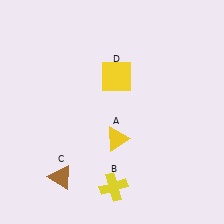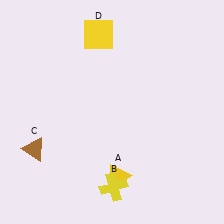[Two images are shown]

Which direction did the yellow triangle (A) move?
The yellow triangle (A) moved down.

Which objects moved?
The objects that moved are: the yellow triangle (A), the brown triangle (C), the yellow square (D).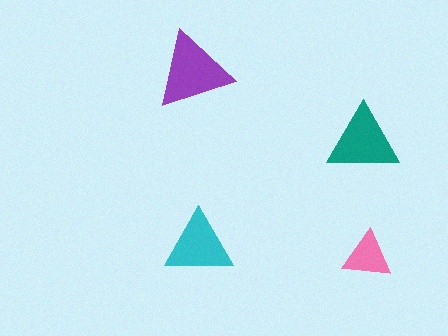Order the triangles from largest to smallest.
the purple one, the teal one, the cyan one, the pink one.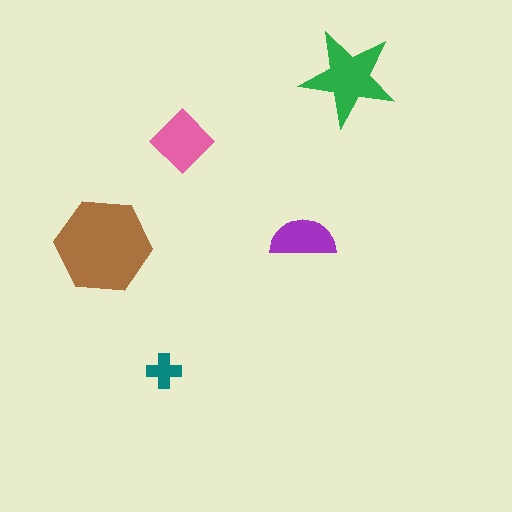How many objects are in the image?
There are 5 objects in the image.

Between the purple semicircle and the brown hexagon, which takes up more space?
The brown hexagon.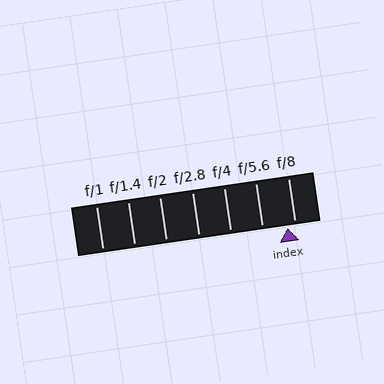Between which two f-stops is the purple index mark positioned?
The index mark is between f/5.6 and f/8.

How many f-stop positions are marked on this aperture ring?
There are 7 f-stop positions marked.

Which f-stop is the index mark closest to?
The index mark is closest to f/8.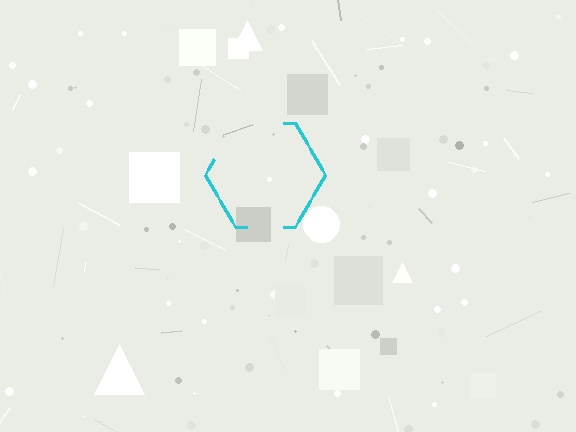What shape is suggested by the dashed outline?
The dashed outline suggests a hexagon.